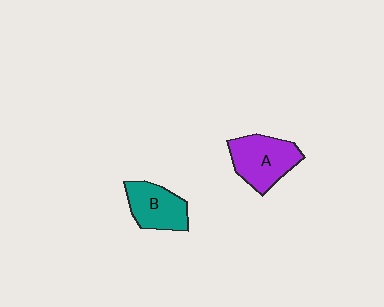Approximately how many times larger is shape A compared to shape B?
Approximately 1.2 times.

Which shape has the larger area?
Shape A (purple).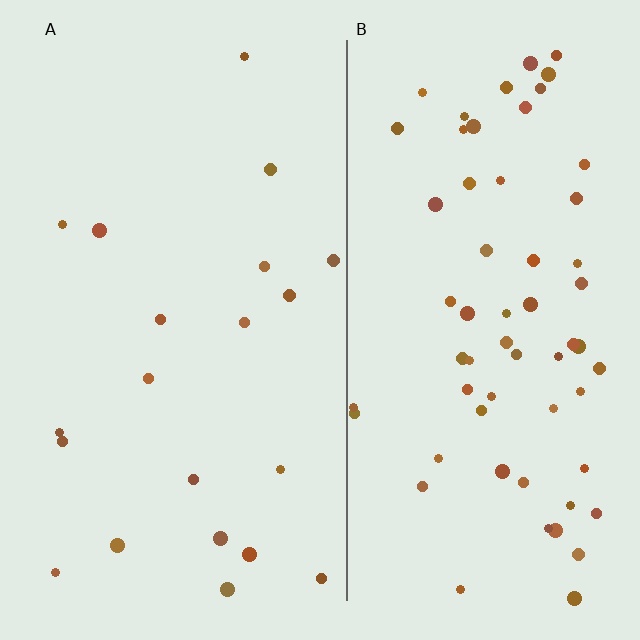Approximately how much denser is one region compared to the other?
Approximately 3.2× — region B over region A.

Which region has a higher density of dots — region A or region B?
B (the right).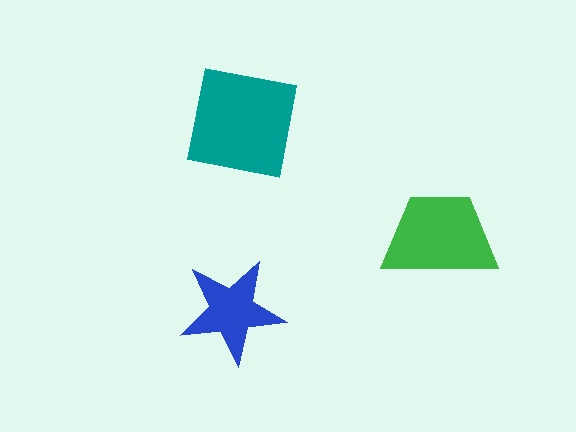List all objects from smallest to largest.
The blue star, the green trapezoid, the teal square.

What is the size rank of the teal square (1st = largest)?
1st.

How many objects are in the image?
There are 3 objects in the image.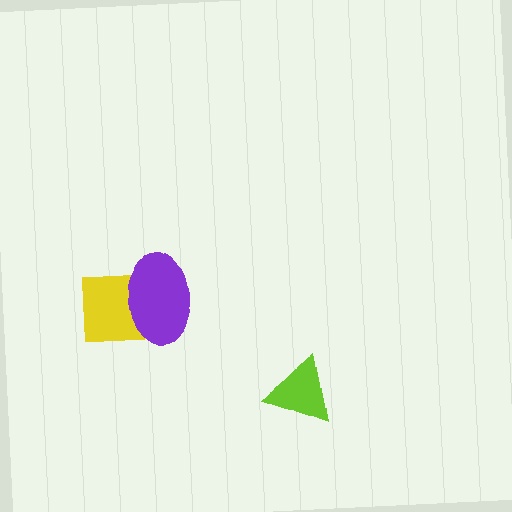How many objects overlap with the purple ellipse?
1 object overlaps with the purple ellipse.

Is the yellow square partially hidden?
Yes, it is partially covered by another shape.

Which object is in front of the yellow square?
The purple ellipse is in front of the yellow square.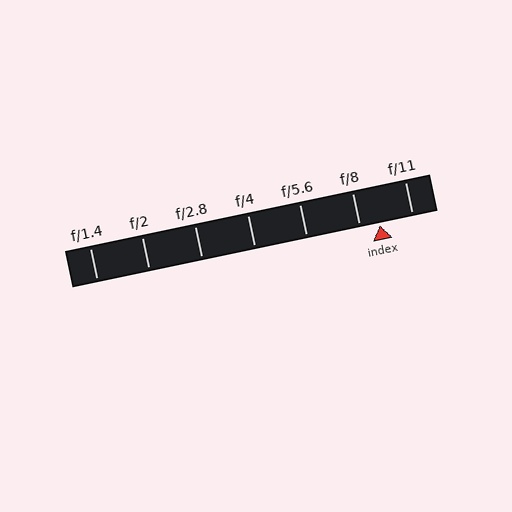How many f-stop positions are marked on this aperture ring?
There are 7 f-stop positions marked.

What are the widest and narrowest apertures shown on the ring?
The widest aperture shown is f/1.4 and the narrowest is f/11.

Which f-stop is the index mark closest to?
The index mark is closest to f/8.